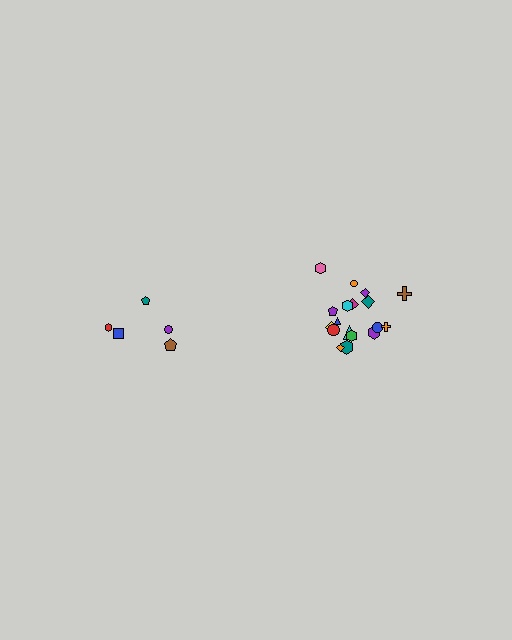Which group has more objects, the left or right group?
The right group.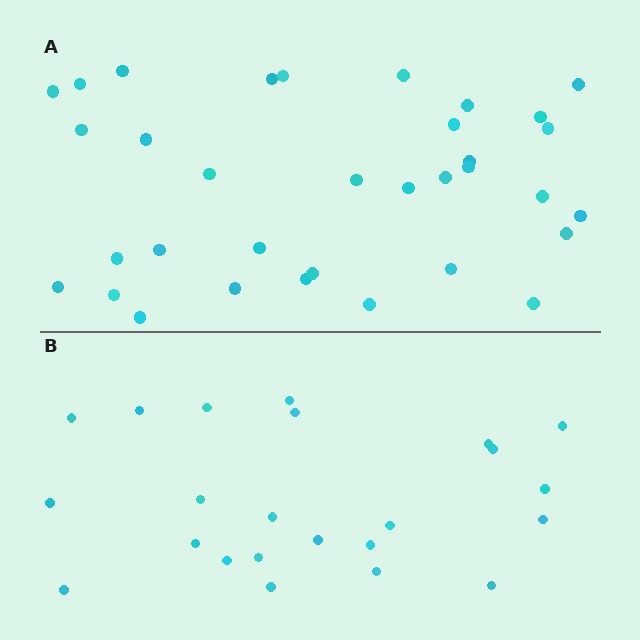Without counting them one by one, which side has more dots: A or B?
Region A (the top region) has more dots.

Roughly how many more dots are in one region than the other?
Region A has roughly 12 or so more dots than region B.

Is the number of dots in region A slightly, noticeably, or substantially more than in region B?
Region A has substantially more. The ratio is roughly 1.5 to 1.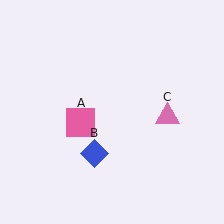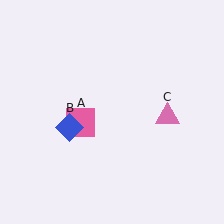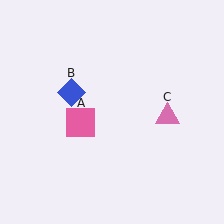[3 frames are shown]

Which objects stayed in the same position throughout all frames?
Pink square (object A) and pink triangle (object C) remained stationary.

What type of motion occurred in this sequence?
The blue diamond (object B) rotated clockwise around the center of the scene.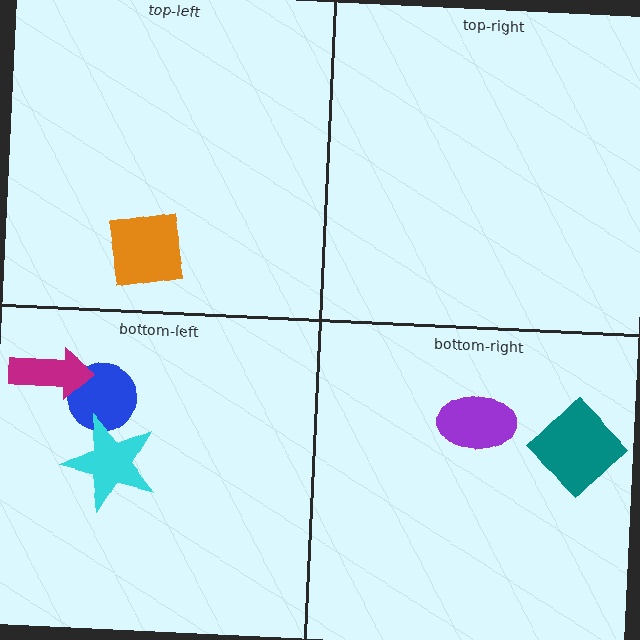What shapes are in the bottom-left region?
The blue circle, the cyan star, the magenta arrow.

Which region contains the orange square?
The top-left region.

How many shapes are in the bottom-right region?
2.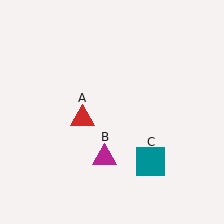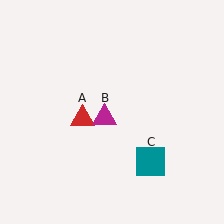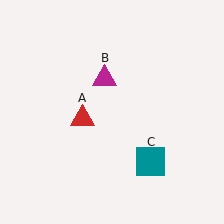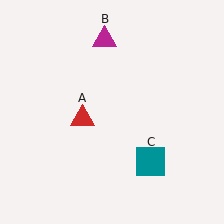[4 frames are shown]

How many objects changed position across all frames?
1 object changed position: magenta triangle (object B).